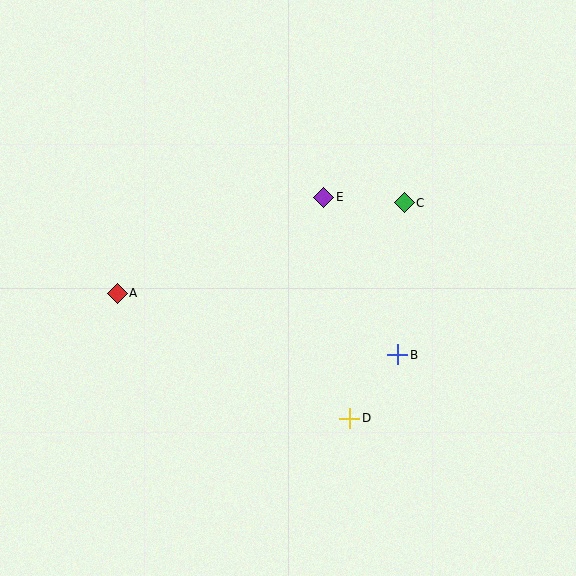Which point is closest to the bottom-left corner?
Point A is closest to the bottom-left corner.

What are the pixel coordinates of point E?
Point E is at (324, 197).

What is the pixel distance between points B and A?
The distance between B and A is 287 pixels.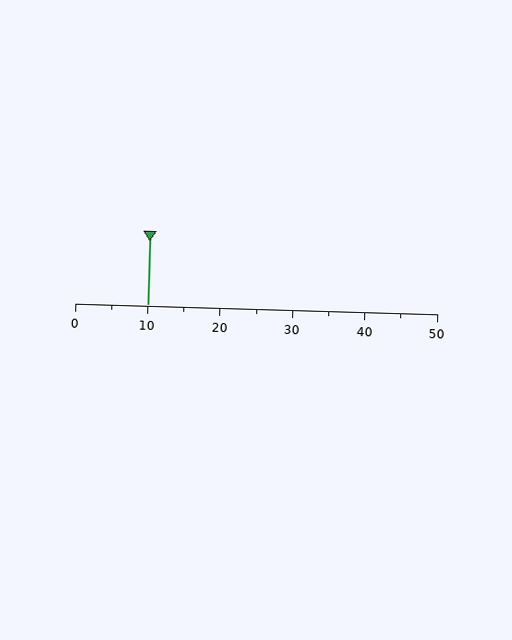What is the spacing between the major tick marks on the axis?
The major ticks are spaced 10 apart.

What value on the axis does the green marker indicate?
The marker indicates approximately 10.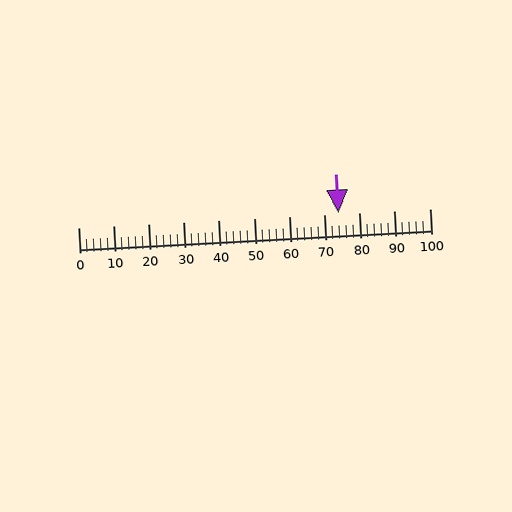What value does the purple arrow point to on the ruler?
The purple arrow points to approximately 74.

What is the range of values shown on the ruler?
The ruler shows values from 0 to 100.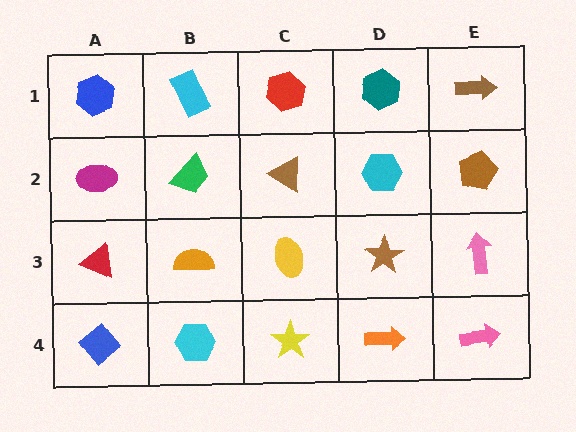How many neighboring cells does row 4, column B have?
3.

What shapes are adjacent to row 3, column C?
A brown triangle (row 2, column C), a yellow star (row 4, column C), an orange semicircle (row 3, column B), a brown star (row 3, column D).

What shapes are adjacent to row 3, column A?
A magenta ellipse (row 2, column A), a blue diamond (row 4, column A), an orange semicircle (row 3, column B).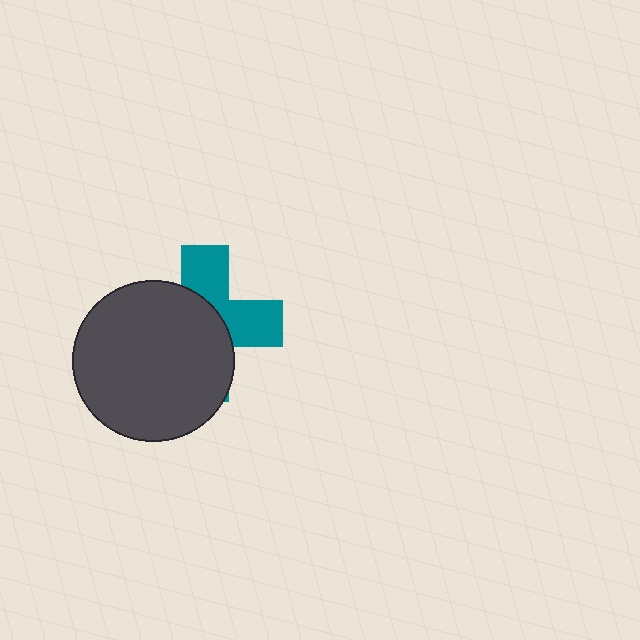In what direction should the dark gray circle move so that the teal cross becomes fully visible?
The dark gray circle should move toward the lower-left. That is the shortest direction to clear the overlap and leave the teal cross fully visible.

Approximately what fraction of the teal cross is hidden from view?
Roughly 58% of the teal cross is hidden behind the dark gray circle.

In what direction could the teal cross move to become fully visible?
The teal cross could move toward the upper-right. That would shift it out from behind the dark gray circle entirely.